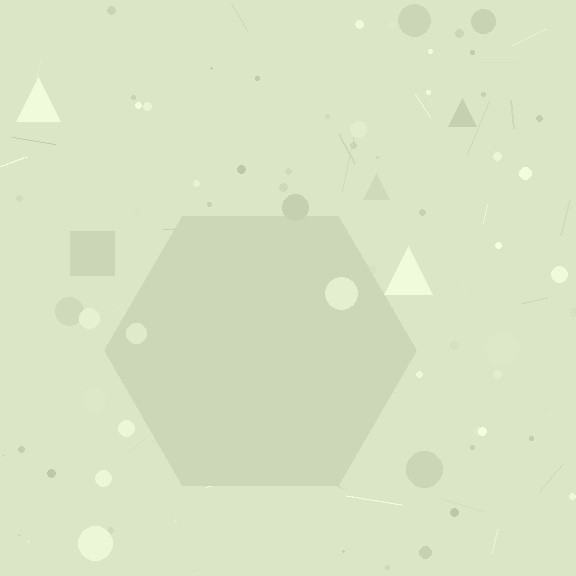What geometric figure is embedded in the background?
A hexagon is embedded in the background.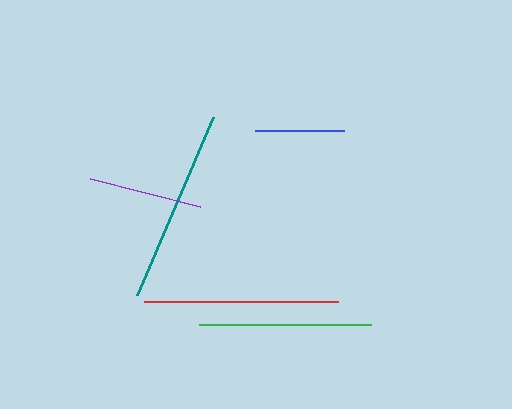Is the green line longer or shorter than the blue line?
The green line is longer than the blue line.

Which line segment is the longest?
The red line is the longest at approximately 194 pixels.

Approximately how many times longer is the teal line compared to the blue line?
The teal line is approximately 2.2 times the length of the blue line.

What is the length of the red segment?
The red segment is approximately 194 pixels long.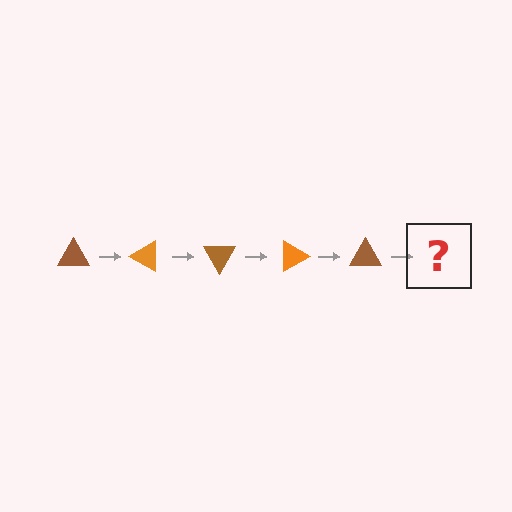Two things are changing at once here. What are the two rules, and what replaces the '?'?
The two rules are that it rotates 30 degrees each step and the color cycles through brown and orange. The '?' should be an orange triangle, rotated 150 degrees from the start.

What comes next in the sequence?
The next element should be an orange triangle, rotated 150 degrees from the start.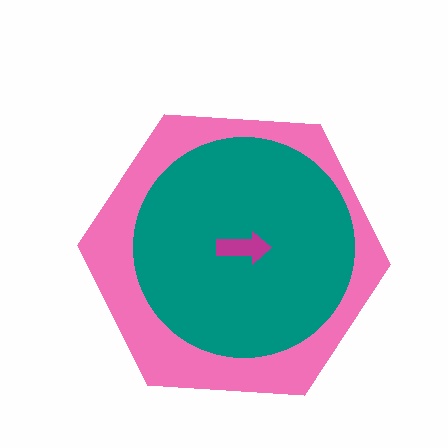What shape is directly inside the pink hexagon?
The teal circle.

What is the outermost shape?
The pink hexagon.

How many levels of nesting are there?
3.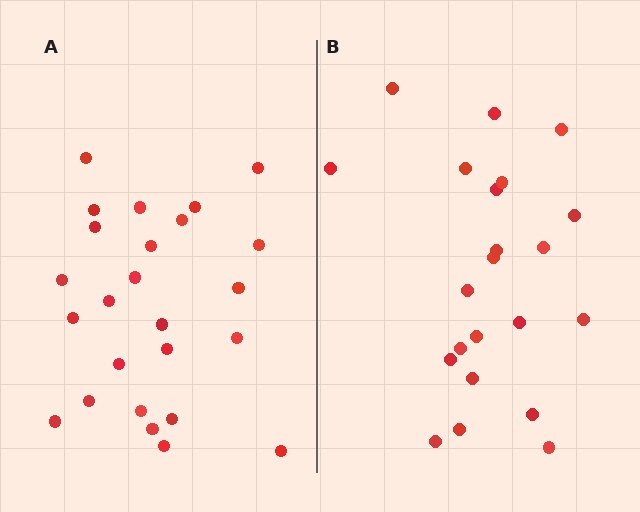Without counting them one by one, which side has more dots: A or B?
Region A (the left region) has more dots.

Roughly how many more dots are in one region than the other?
Region A has just a few more — roughly 2 or 3 more dots than region B.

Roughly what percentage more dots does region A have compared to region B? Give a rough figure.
About 15% more.